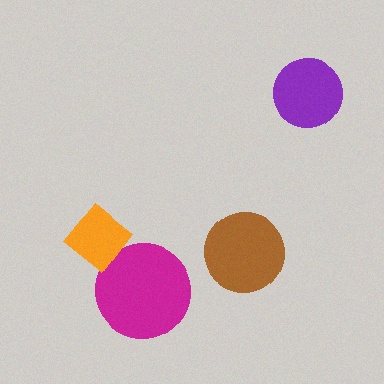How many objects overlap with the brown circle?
0 objects overlap with the brown circle.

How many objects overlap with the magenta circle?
1 object overlaps with the magenta circle.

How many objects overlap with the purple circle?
0 objects overlap with the purple circle.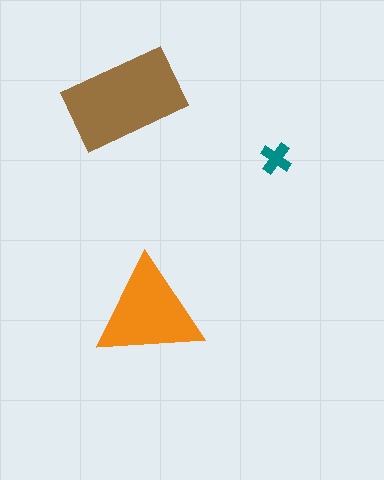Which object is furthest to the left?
The brown rectangle is leftmost.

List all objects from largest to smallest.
The brown rectangle, the orange triangle, the teal cross.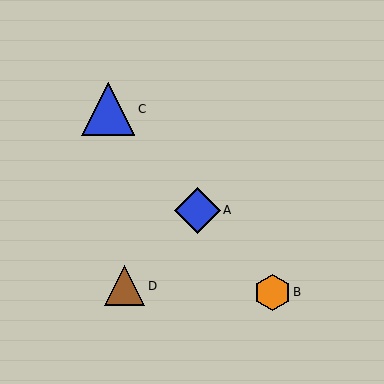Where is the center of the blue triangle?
The center of the blue triangle is at (108, 109).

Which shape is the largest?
The blue triangle (labeled C) is the largest.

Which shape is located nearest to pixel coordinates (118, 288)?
The brown triangle (labeled D) at (125, 286) is nearest to that location.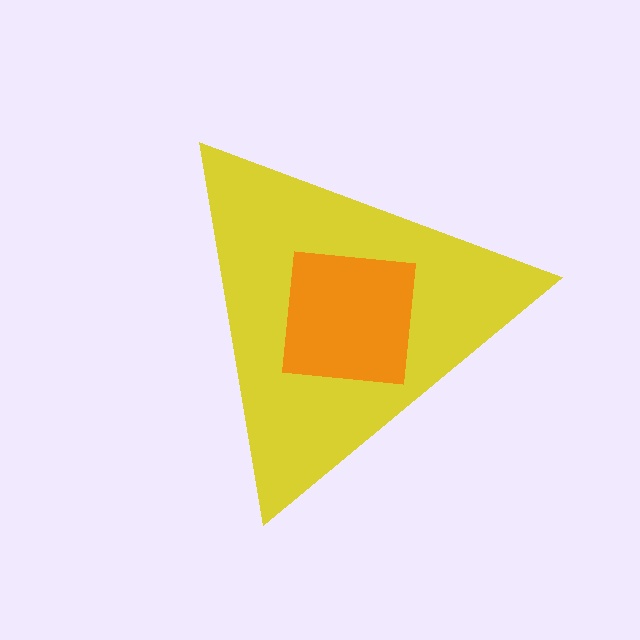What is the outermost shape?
The yellow triangle.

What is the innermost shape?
The orange square.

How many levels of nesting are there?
2.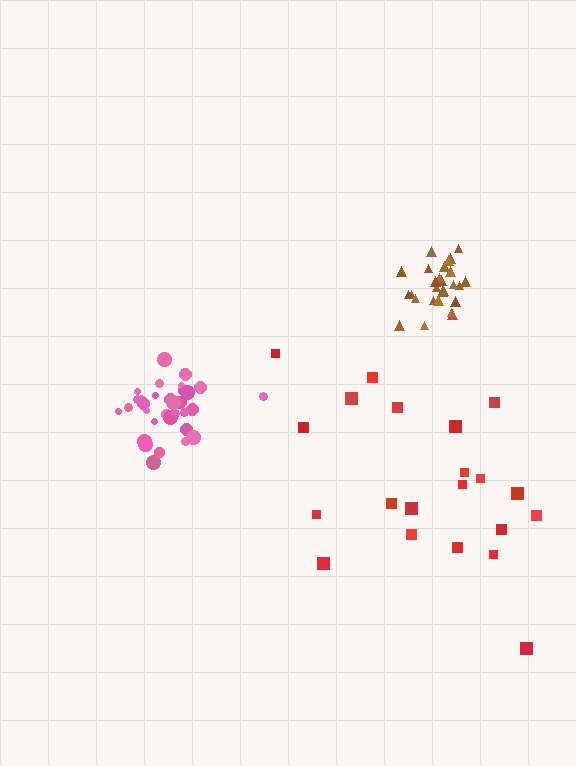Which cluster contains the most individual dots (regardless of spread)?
Pink (34).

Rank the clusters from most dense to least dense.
brown, pink, red.